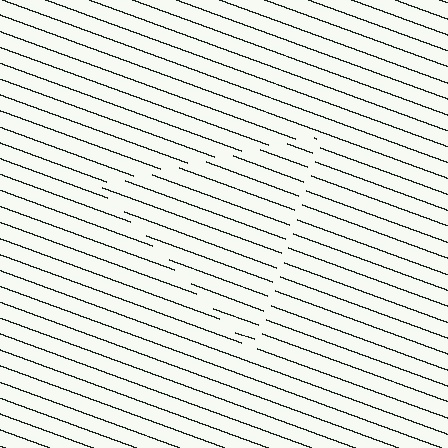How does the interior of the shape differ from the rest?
The interior of the shape contains the same grating, shifted by half a period — the contour is defined by the phase discontinuity where line-ends from the inner and outer gratings abut.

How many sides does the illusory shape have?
3 sides — the line-ends trace a triangle.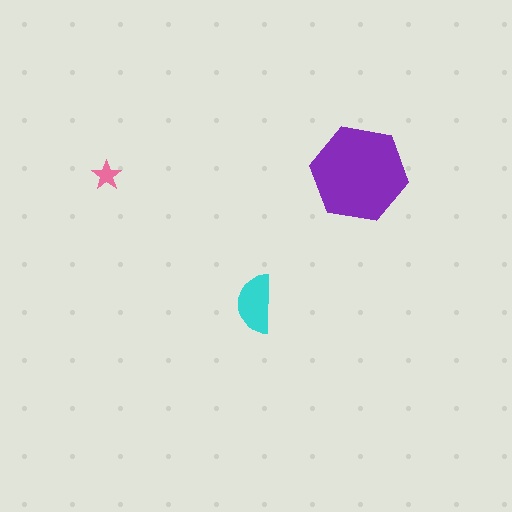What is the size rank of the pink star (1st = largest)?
3rd.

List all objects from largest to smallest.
The purple hexagon, the cyan semicircle, the pink star.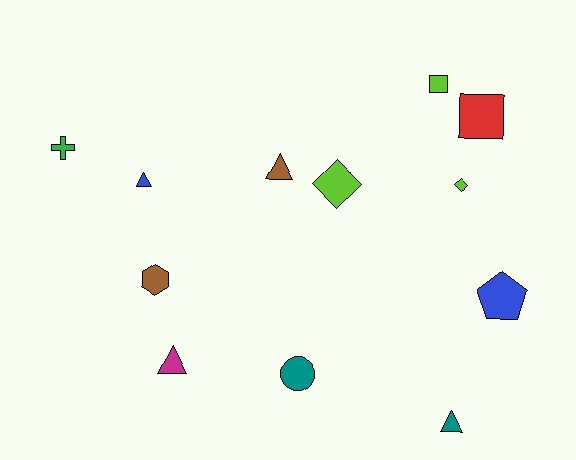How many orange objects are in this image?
There are no orange objects.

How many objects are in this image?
There are 12 objects.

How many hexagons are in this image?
There is 1 hexagon.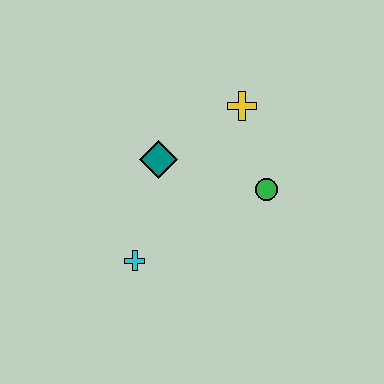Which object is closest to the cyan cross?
The teal diamond is closest to the cyan cross.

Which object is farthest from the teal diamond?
The green circle is farthest from the teal diamond.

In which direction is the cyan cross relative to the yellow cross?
The cyan cross is below the yellow cross.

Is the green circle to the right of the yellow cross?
Yes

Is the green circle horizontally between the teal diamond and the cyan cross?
No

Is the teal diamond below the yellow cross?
Yes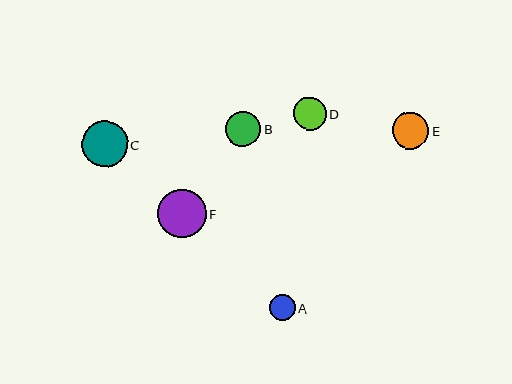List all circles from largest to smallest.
From largest to smallest: F, C, E, B, D, A.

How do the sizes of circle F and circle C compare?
Circle F and circle C are approximately the same size.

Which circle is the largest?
Circle F is the largest with a size of approximately 48 pixels.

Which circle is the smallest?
Circle A is the smallest with a size of approximately 26 pixels.